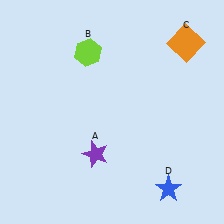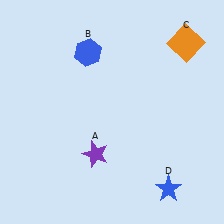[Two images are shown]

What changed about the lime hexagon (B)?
In Image 1, B is lime. In Image 2, it changed to blue.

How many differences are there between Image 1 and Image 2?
There is 1 difference between the two images.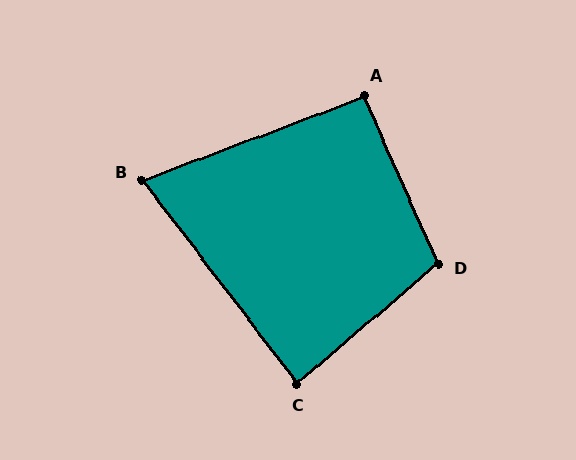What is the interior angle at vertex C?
Approximately 87 degrees (approximately right).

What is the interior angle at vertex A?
Approximately 93 degrees (approximately right).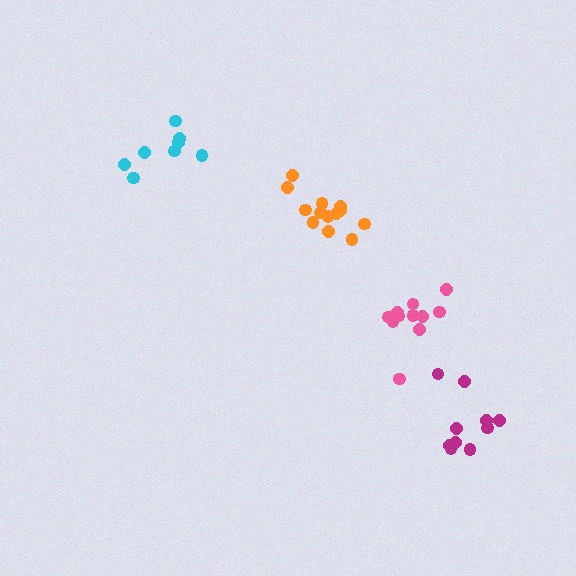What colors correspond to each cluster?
The clusters are colored: cyan, pink, magenta, orange.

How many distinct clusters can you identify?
There are 4 distinct clusters.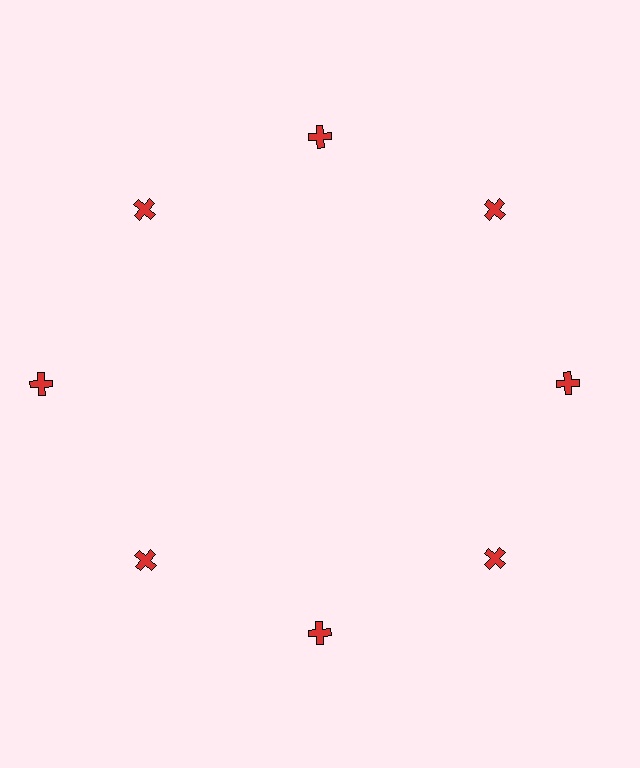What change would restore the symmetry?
The symmetry would be restored by moving it inward, back onto the ring so that all 8 crosses sit at equal angles and equal distance from the center.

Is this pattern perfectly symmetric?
No. The 8 red crosses are arranged in a ring, but one element near the 9 o'clock position is pushed outward from the center, breaking the 8-fold rotational symmetry.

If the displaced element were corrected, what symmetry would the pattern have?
It would have 8-fold rotational symmetry — the pattern would map onto itself every 45 degrees.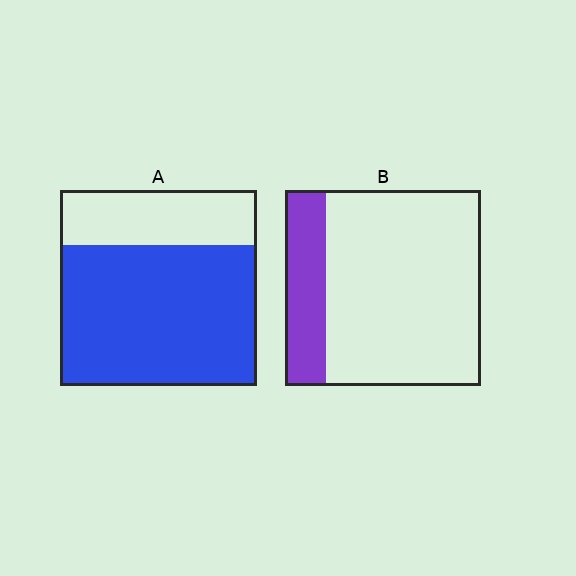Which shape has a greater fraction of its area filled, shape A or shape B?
Shape A.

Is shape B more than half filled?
No.